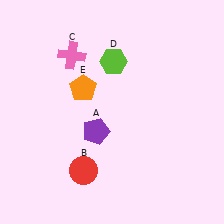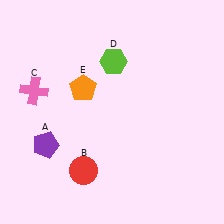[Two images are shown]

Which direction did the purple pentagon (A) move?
The purple pentagon (A) moved left.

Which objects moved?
The objects that moved are: the purple pentagon (A), the pink cross (C).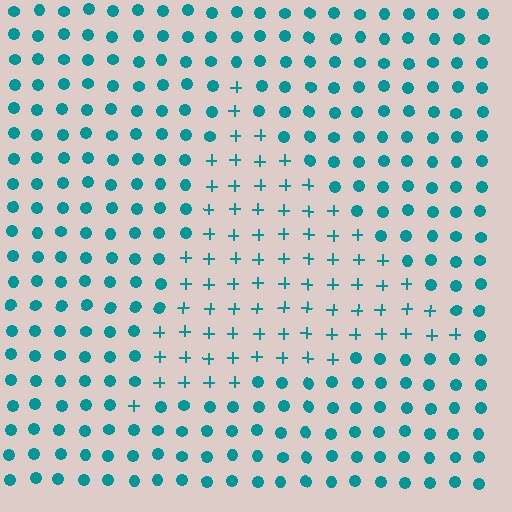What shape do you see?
I see a triangle.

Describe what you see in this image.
The image is filled with small teal elements arranged in a uniform grid. A triangle-shaped region contains plus signs, while the surrounding area contains circles. The boundary is defined purely by the change in element shape.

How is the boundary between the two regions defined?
The boundary is defined by a change in element shape: plus signs inside vs. circles outside. All elements share the same color and spacing.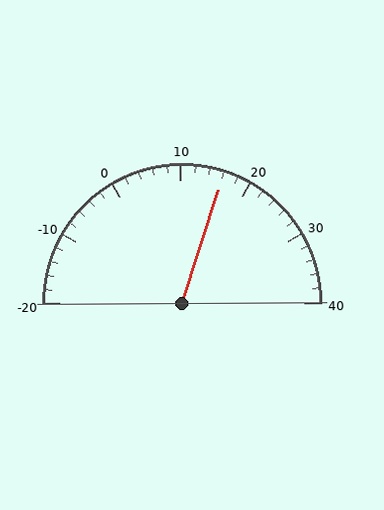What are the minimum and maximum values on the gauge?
The gauge ranges from -20 to 40.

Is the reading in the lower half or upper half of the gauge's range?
The reading is in the upper half of the range (-20 to 40).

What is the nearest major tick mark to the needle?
The nearest major tick mark is 20.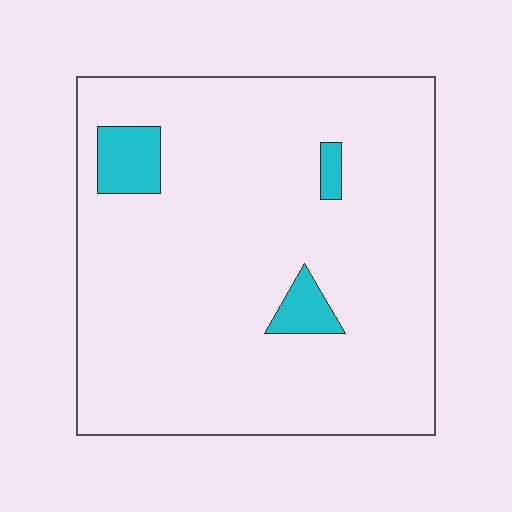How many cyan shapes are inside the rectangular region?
3.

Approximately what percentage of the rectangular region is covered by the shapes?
Approximately 5%.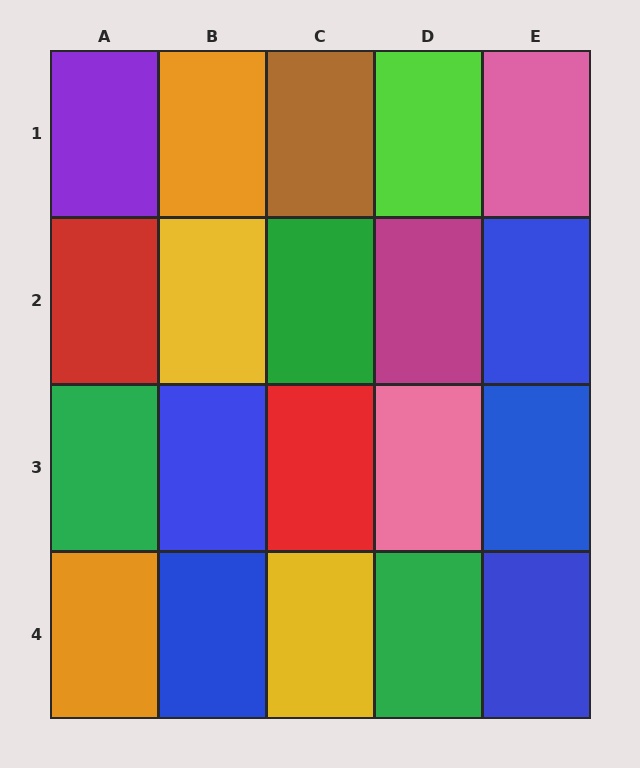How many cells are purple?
1 cell is purple.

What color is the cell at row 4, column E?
Blue.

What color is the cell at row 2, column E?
Blue.